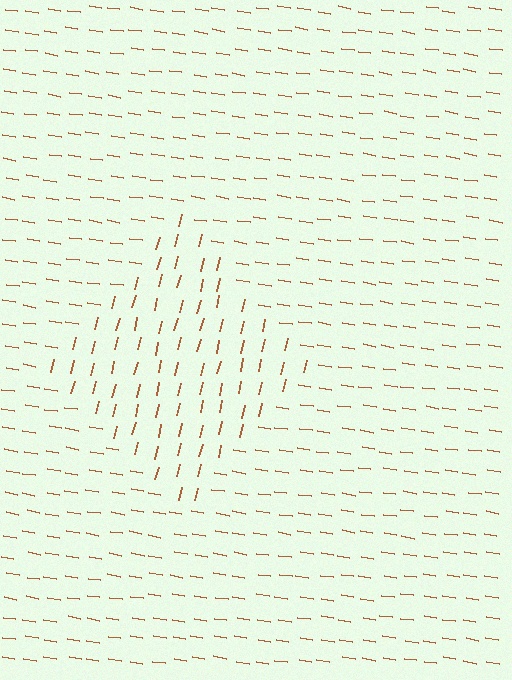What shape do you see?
I see a diamond.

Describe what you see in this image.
The image is filled with small brown line segments. A diamond region in the image has lines oriented differently from the surrounding lines, creating a visible texture boundary.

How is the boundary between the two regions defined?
The boundary is defined purely by a change in line orientation (approximately 85 degrees difference). All lines are the same color and thickness.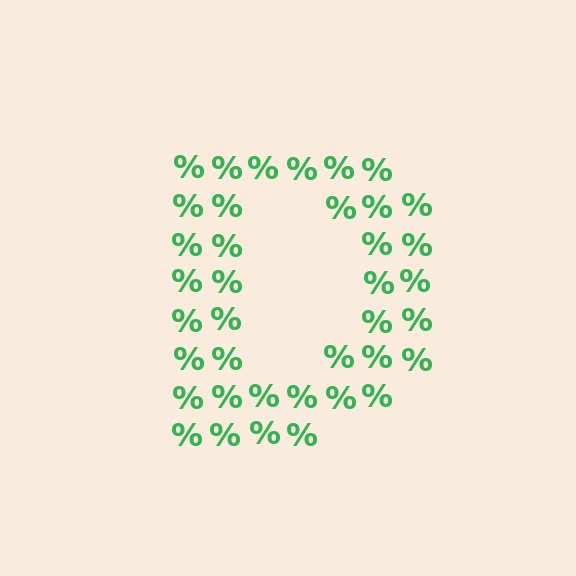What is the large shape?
The large shape is the letter D.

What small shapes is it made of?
It is made of small percent signs.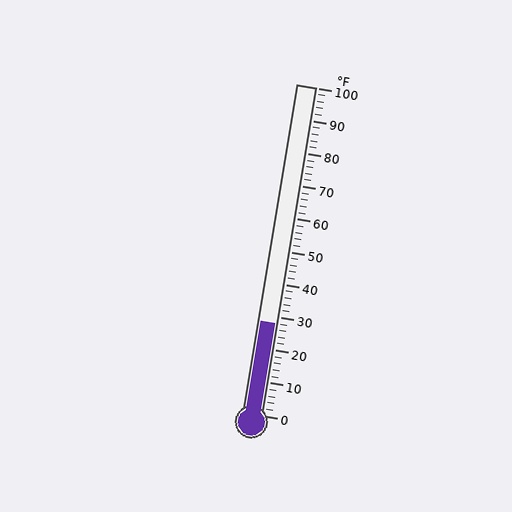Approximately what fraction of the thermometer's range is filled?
The thermometer is filled to approximately 30% of its range.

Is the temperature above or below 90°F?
The temperature is below 90°F.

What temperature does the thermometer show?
The thermometer shows approximately 28°F.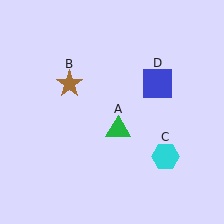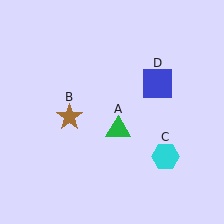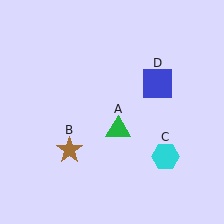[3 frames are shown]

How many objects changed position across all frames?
1 object changed position: brown star (object B).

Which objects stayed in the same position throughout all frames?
Green triangle (object A) and cyan hexagon (object C) and blue square (object D) remained stationary.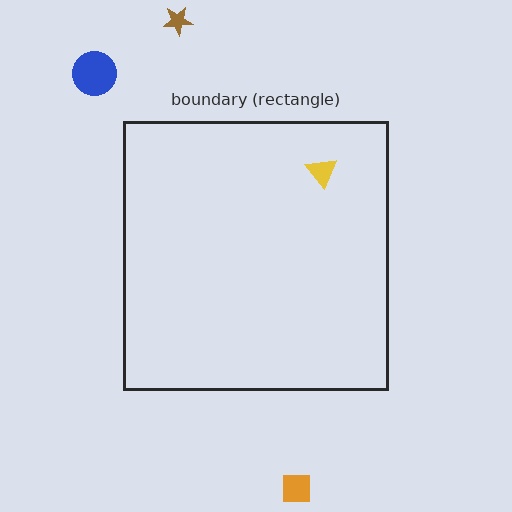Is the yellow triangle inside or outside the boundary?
Inside.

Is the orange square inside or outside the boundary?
Outside.